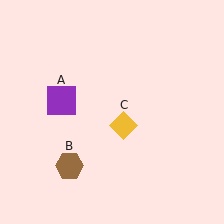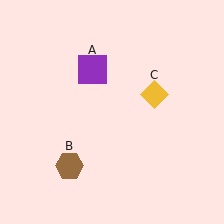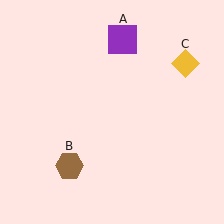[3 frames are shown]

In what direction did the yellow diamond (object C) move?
The yellow diamond (object C) moved up and to the right.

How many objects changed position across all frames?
2 objects changed position: purple square (object A), yellow diamond (object C).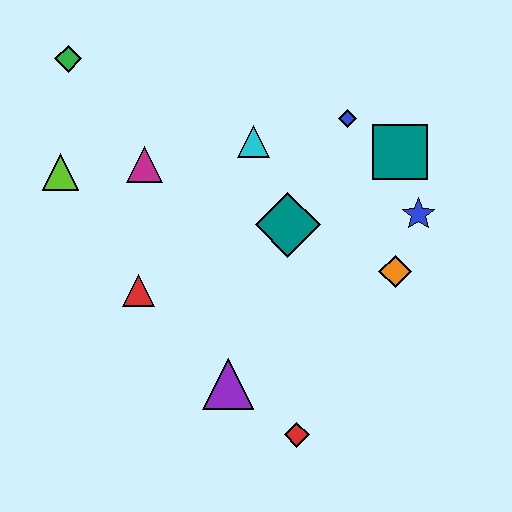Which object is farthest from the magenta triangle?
The red diamond is farthest from the magenta triangle.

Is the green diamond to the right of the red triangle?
No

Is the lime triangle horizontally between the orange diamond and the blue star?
No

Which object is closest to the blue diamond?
The teal square is closest to the blue diamond.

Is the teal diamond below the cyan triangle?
Yes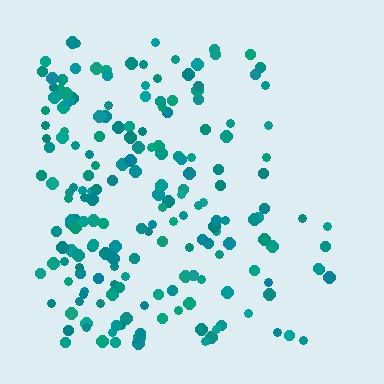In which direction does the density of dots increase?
From right to left, with the left side densest.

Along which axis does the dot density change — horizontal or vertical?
Horizontal.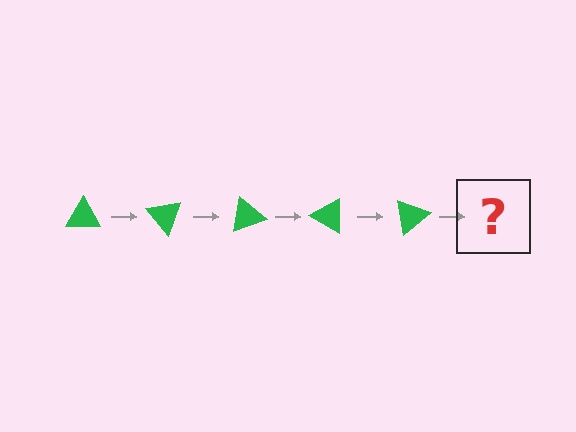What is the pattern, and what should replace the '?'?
The pattern is that the triangle rotates 50 degrees each step. The '?' should be a green triangle rotated 250 degrees.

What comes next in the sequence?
The next element should be a green triangle rotated 250 degrees.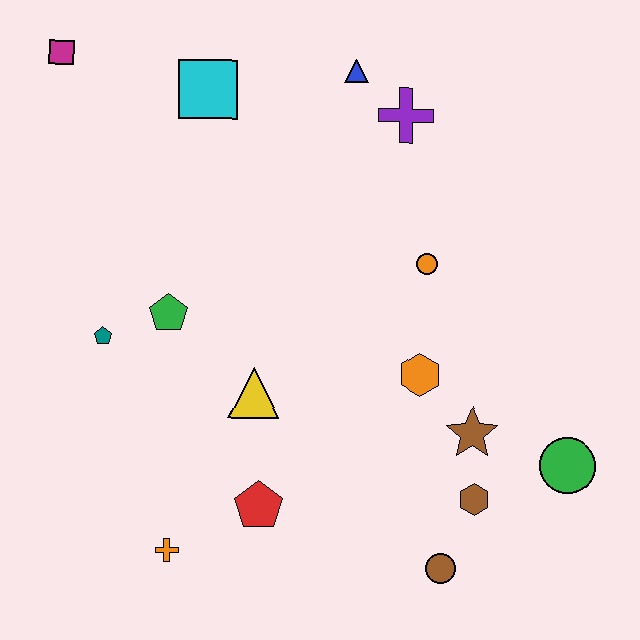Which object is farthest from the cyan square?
The brown circle is farthest from the cyan square.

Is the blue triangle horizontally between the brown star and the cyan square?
Yes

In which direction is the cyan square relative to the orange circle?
The cyan square is to the left of the orange circle.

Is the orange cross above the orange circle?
No